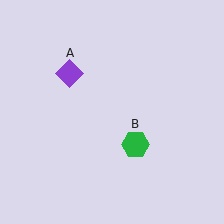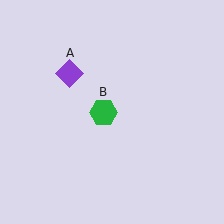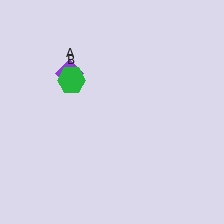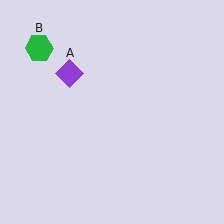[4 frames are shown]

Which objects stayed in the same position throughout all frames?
Purple diamond (object A) remained stationary.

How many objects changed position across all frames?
1 object changed position: green hexagon (object B).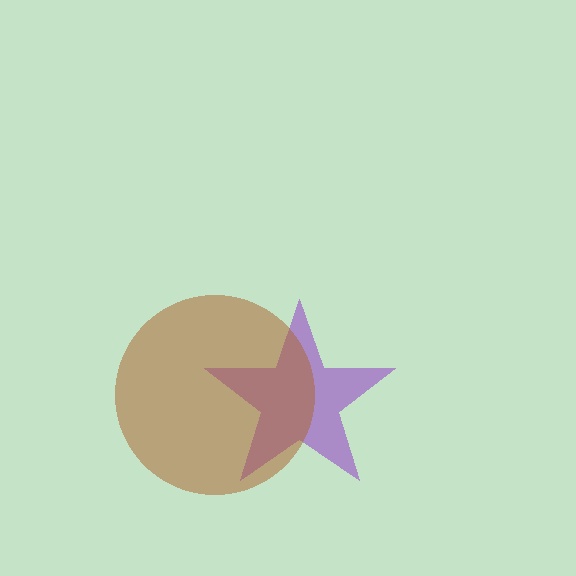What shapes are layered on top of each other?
The layered shapes are: a purple star, a brown circle.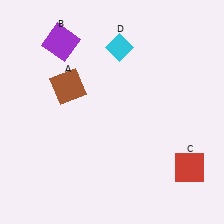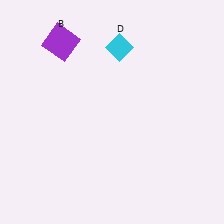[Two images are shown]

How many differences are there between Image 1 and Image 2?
There are 2 differences between the two images.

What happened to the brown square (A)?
The brown square (A) was removed in Image 2. It was in the top-left area of Image 1.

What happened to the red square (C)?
The red square (C) was removed in Image 2. It was in the bottom-right area of Image 1.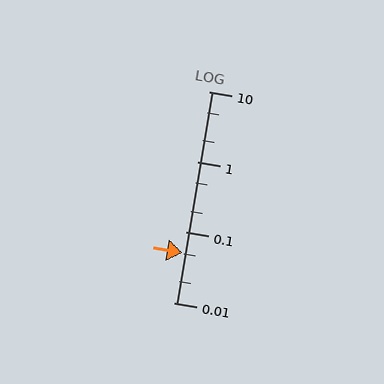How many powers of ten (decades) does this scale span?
The scale spans 3 decades, from 0.01 to 10.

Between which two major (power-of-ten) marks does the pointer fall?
The pointer is between 0.01 and 0.1.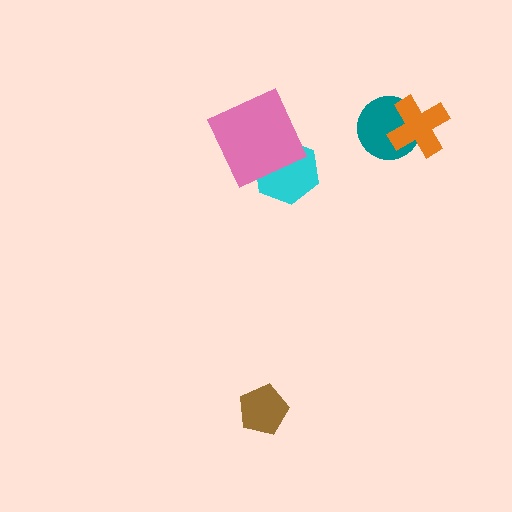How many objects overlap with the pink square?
1 object overlaps with the pink square.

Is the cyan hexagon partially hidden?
Yes, it is partially covered by another shape.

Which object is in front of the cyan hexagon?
The pink square is in front of the cyan hexagon.